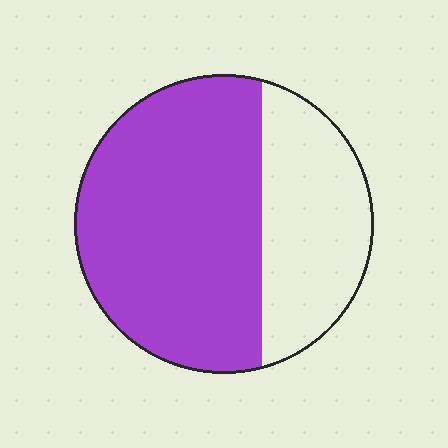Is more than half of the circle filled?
Yes.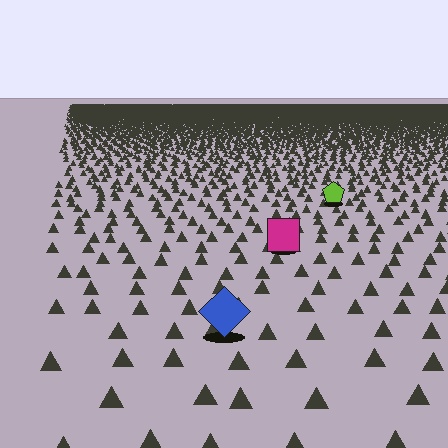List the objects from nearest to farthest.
From nearest to farthest: the blue diamond, the magenta square, the lime pentagon.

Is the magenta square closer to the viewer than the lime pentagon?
Yes. The magenta square is closer — you can tell from the texture gradient: the ground texture is coarser near it.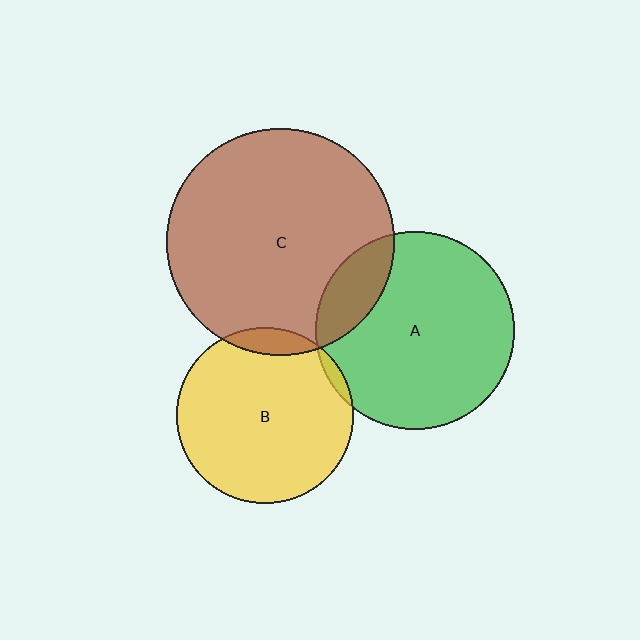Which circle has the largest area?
Circle C (brown).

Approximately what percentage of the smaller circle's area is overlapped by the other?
Approximately 10%.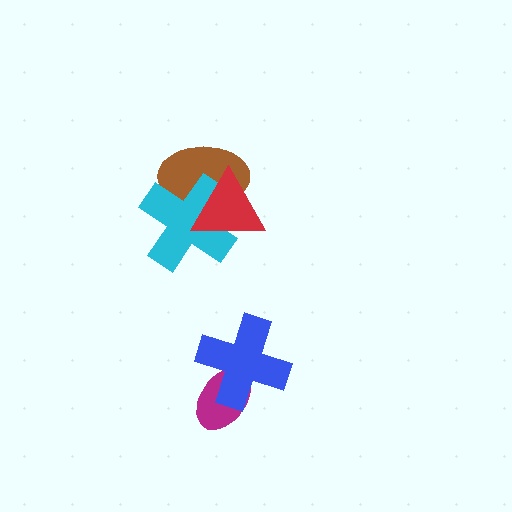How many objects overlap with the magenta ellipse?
1 object overlaps with the magenta ellipse.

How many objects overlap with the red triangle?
2 objects overlap with the red triangle.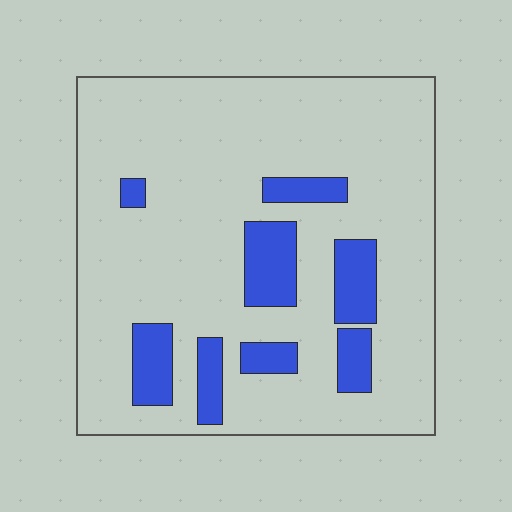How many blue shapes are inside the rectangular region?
8.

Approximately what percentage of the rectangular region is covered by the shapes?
Approximately 15%.